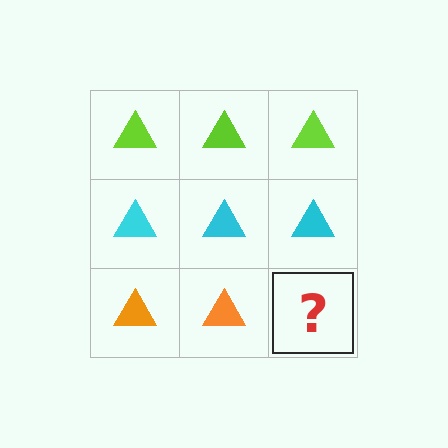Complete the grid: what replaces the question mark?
The question mark should be replaced with an orange triangle.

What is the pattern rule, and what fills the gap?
The rule is that each row has a consistent color. The gap should be filled with an orange triangle.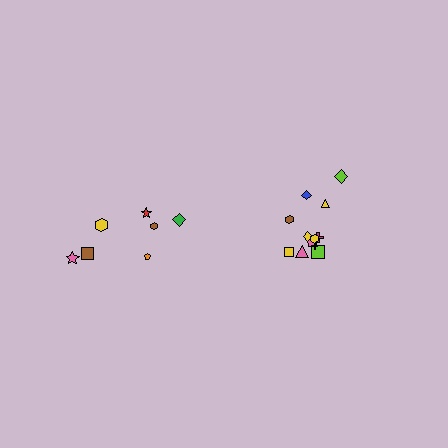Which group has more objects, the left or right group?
The right group.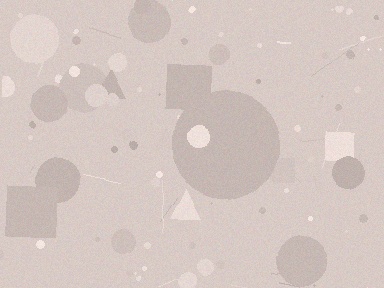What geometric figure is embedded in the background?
A circle is embedded in the background.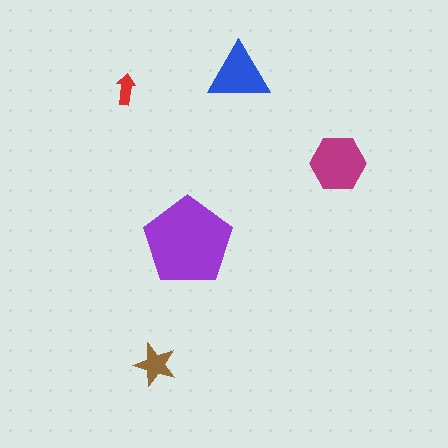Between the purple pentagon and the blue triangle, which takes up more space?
The purple pentagon.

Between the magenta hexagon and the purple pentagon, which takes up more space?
The purple pentagon.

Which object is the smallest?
The red arrow.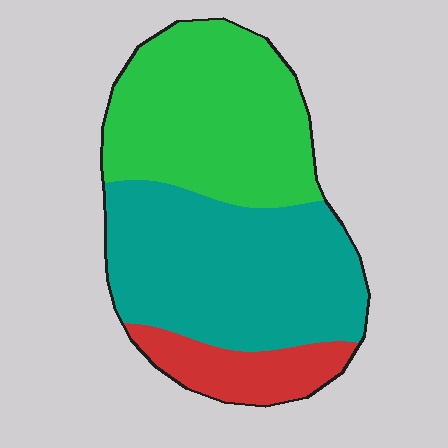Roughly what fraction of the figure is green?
Green covers around 40% of the figure.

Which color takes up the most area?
Teal, at roughly 45%.